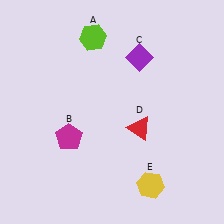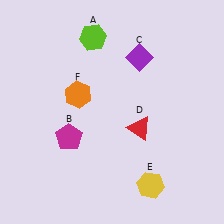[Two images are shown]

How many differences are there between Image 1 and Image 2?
There is 1 difference between the two images.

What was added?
An orange hexagon (F) was added in Image 2.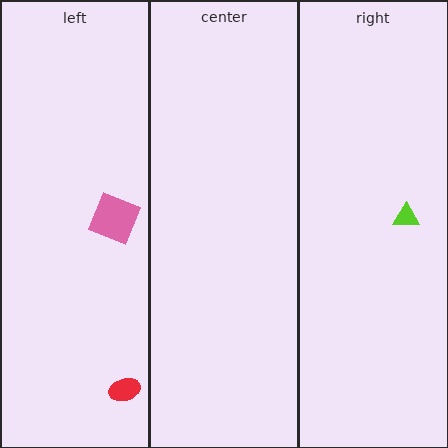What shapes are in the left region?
The pink square, the red ellipse.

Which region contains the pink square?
The left region.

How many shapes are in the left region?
2.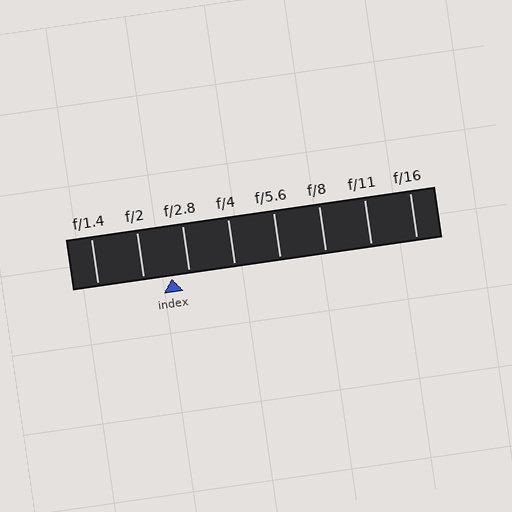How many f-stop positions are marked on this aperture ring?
There are 8 f-stop positions marked.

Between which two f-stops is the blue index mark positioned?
The index mark is between f/2 and f/2.8.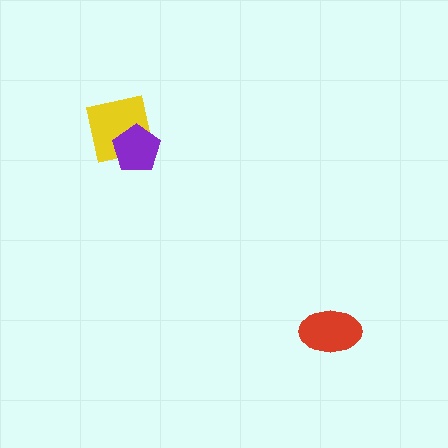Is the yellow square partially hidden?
Yes, it is partially covered by another shape.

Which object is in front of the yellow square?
The purple pentagon is in front of the yellow square.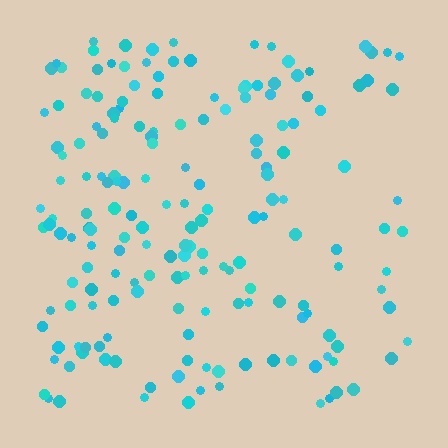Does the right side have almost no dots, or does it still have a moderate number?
Still a moderate number, just noticeably fewer than the left.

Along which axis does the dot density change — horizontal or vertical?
Horizontal.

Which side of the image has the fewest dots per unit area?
The right.